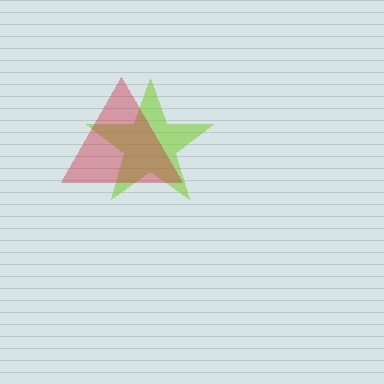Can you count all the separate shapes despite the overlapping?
Yes, there are 2 separate shapes.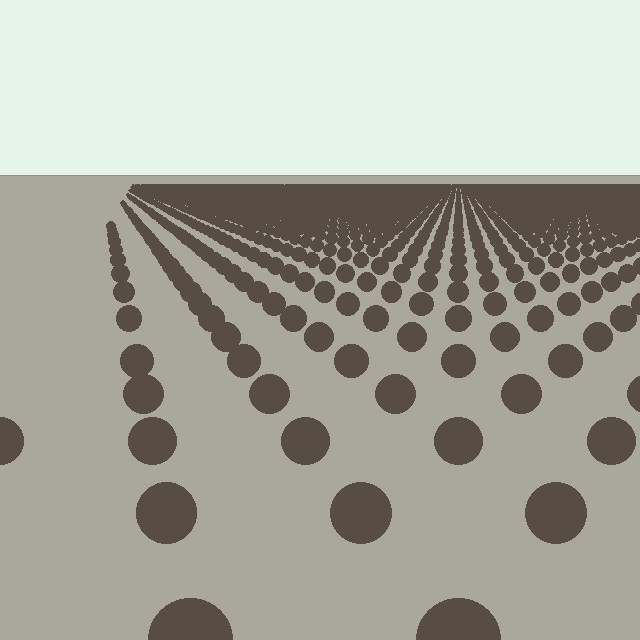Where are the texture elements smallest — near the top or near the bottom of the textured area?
Near the top.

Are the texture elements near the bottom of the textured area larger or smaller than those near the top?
Larger. Near the bottom, elements are closer to the viewer and appear at a bigger on-screen size.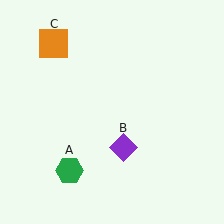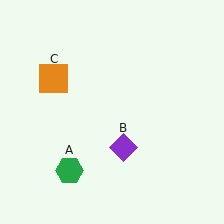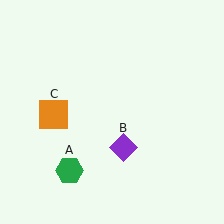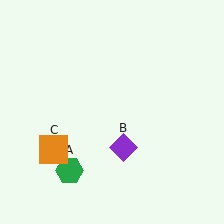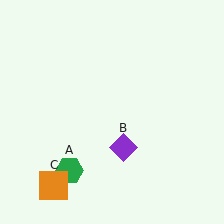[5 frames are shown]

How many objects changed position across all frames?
1 object changed position: orange square (object C).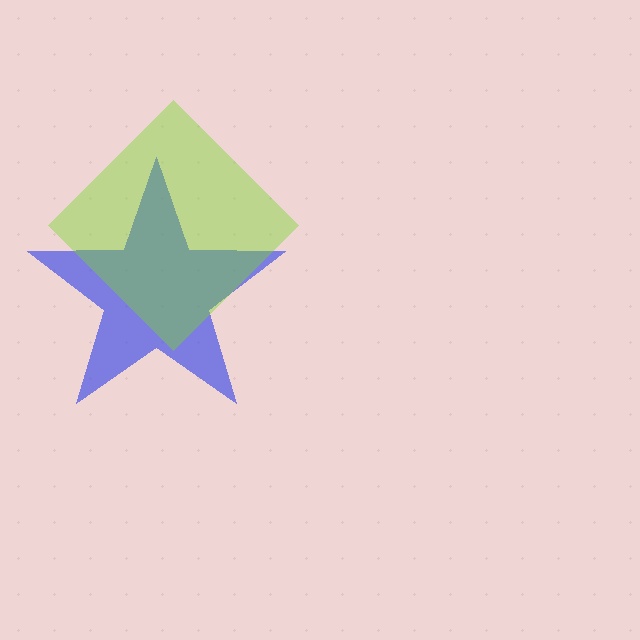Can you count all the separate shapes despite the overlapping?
Yes, there are 2 separate shapes.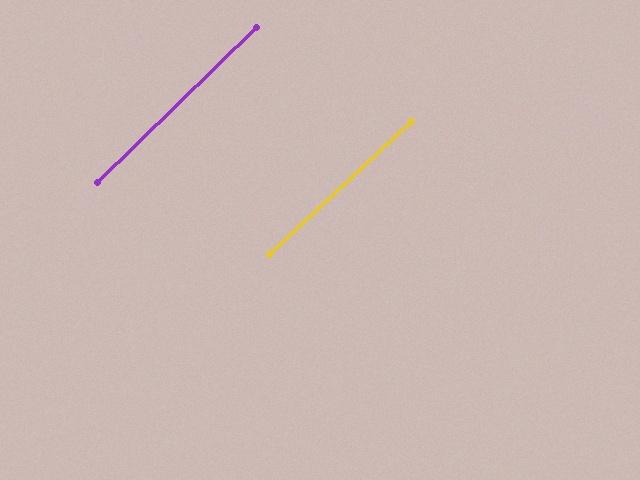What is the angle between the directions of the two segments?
Approximately 1 degree.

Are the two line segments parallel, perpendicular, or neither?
Parallel — their directions differ by only 1.2°.